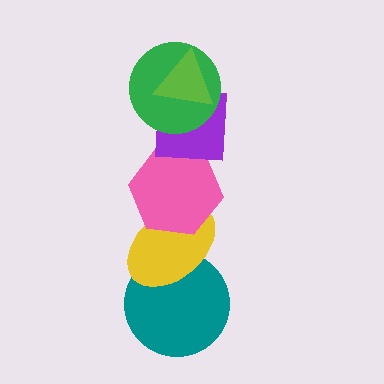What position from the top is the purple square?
The purple square is 3rd from the top.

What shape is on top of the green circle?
The lime triangle is on top of the green circle.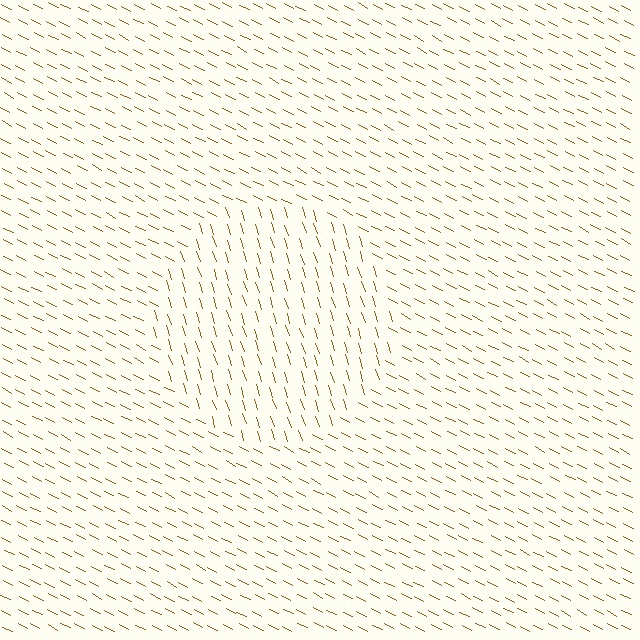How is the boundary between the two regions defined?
The boundary is defined purely by a change in line orientation (approximately 45 degrees difference). All lines are the same color and thickness.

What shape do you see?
I see a circle.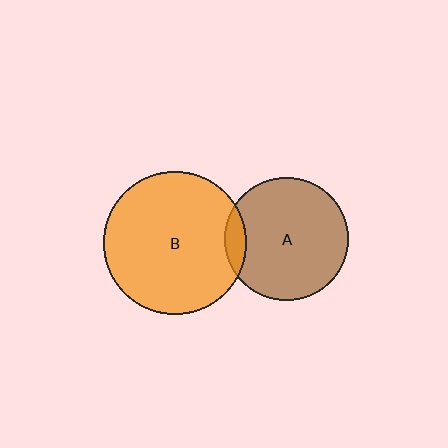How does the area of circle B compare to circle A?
Approximately 1.3 times.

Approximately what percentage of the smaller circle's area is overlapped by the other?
Approximately 10%.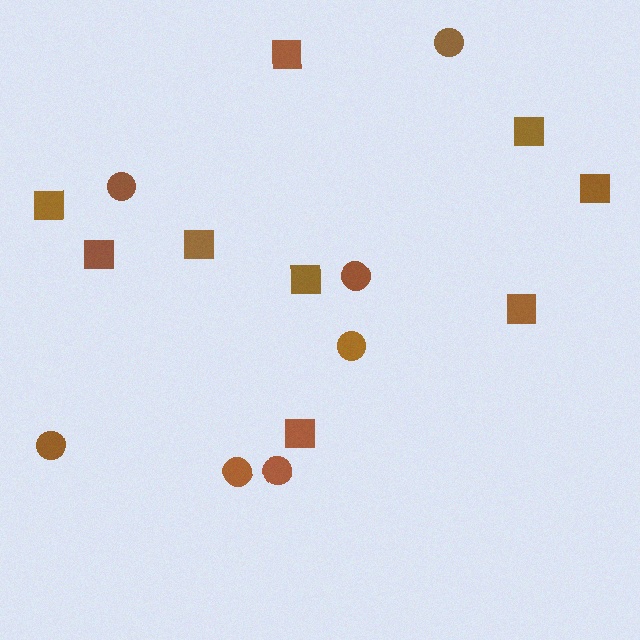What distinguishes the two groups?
There are 2 groups: one group of squares (9) and one group of circles (7).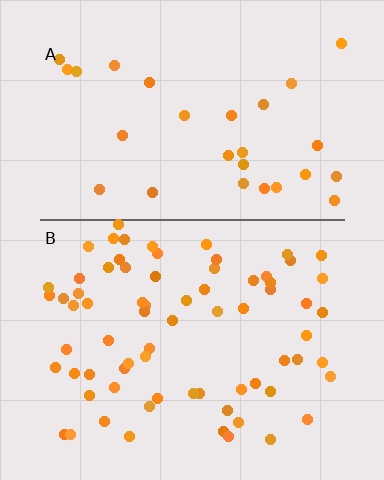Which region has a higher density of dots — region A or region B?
B (the bottom).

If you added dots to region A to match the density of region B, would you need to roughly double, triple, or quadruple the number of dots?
Approximately double.